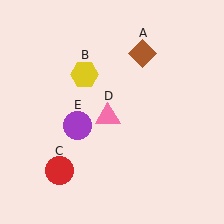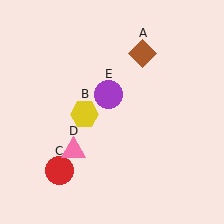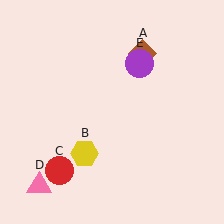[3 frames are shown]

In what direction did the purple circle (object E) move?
The purple circle (object E) moved up and to the right.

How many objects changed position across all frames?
3 objects changed position: yellow hexagon (object B), pink triangle (object D), purple circle (object E).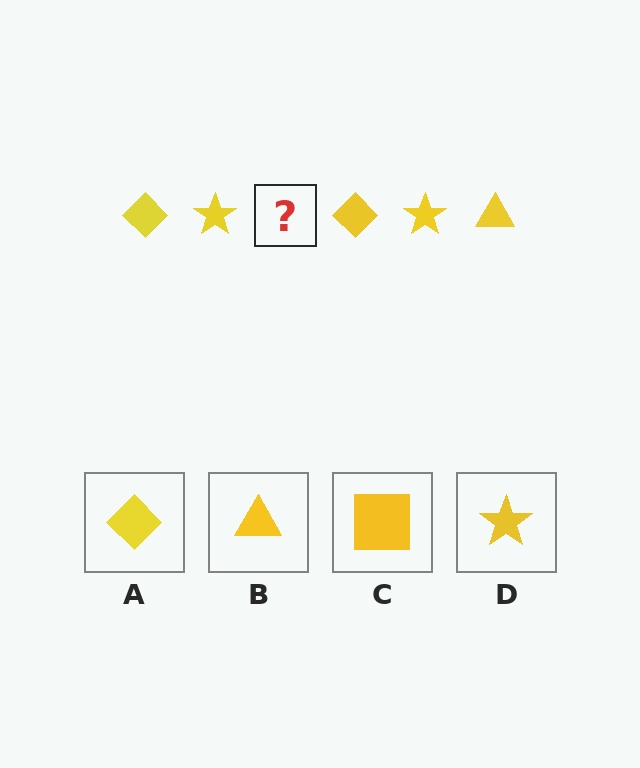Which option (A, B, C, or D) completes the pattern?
B.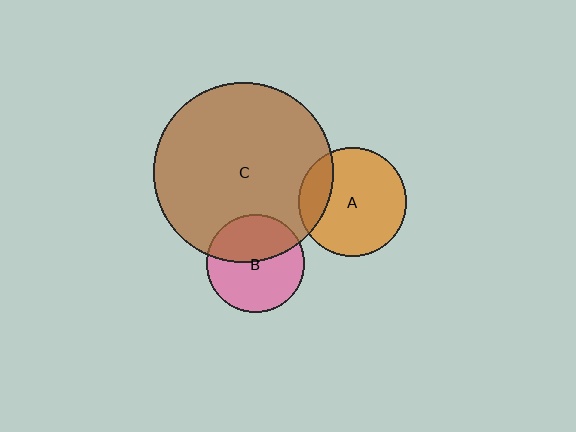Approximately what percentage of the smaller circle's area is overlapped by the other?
Approximately 40%.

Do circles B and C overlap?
Yes.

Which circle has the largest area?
Circle C (brown).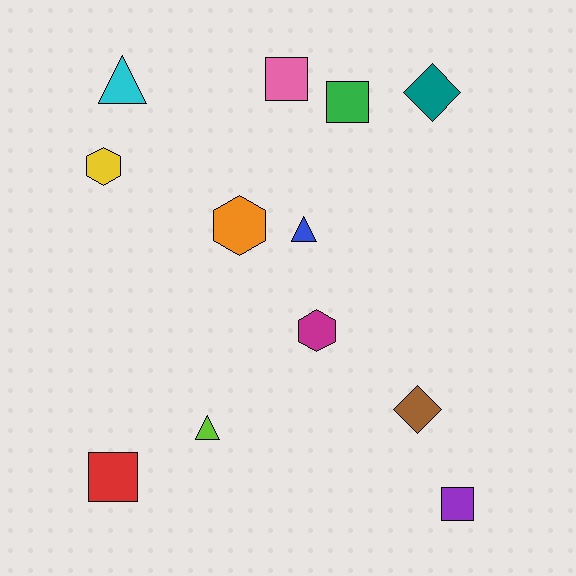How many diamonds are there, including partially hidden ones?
There are 2 diamonds.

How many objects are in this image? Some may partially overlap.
There are 12 objects.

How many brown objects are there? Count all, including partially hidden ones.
There is 1 brown object.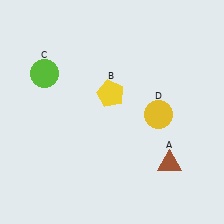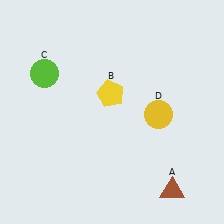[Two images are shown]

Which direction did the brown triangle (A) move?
The brown triangle (A) moved down.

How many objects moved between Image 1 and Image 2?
1 object moved between the two images.